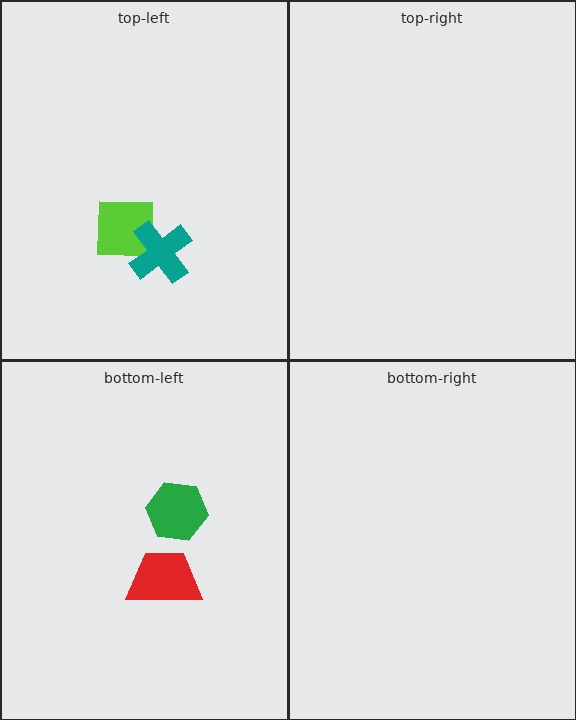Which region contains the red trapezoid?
The bottom-left region.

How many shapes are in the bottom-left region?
2.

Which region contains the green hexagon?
The bottom-left region.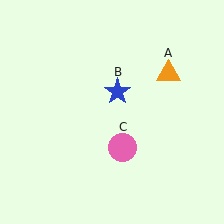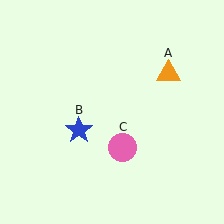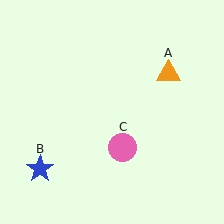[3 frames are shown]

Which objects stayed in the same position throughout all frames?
Orange triangle (object A) and pink circle (object C) remained stationary.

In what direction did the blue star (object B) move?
The blue star (object B) moved down and to the left.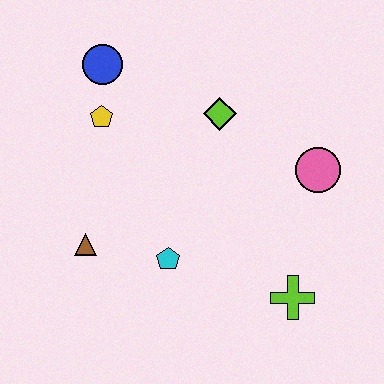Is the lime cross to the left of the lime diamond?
No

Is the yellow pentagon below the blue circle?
Yes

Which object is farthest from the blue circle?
The lime cross is farthest from the blue circle.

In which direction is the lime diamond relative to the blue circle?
The lime diamond is to the right of the blue circle.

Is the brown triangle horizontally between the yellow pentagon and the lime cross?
No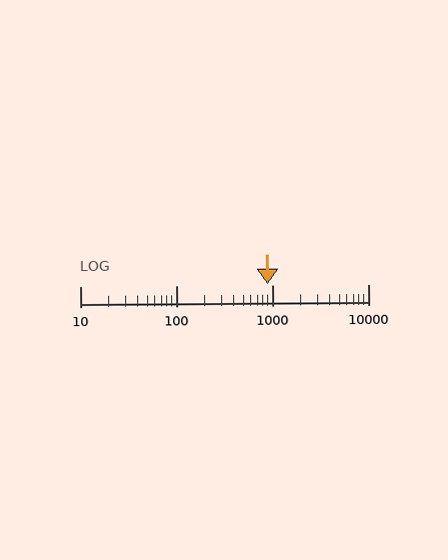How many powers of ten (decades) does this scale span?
The scale spans 3 decades, from 10 to 10000.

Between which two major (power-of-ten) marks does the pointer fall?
The pointer is between 100 and 1000.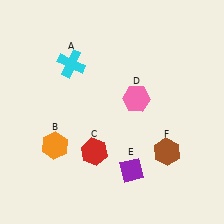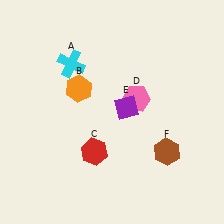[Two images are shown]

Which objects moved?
The objects that moved are: the orange hexagon (B), the purple diamond (E).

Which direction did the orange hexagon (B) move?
The orange hexagon (B) moved up.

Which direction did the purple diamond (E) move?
The purple diamond (E) moved up.